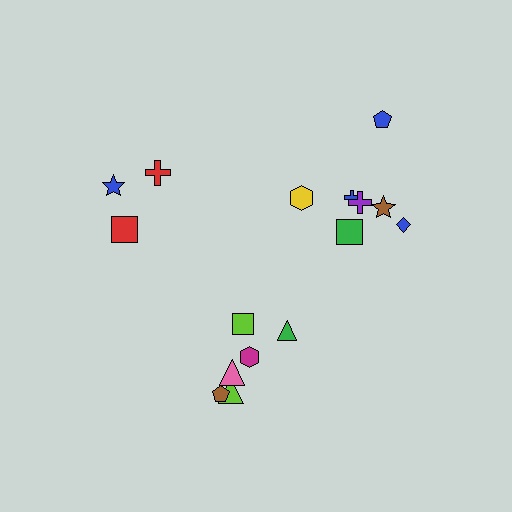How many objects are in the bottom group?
There are 6 objects.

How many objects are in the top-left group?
There are 3 objects.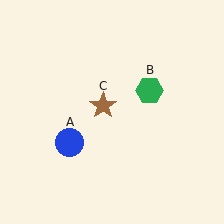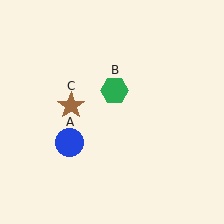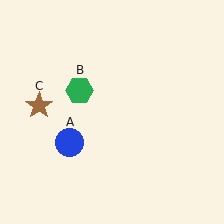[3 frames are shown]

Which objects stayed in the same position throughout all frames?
Blue circle (object A) remained stationary.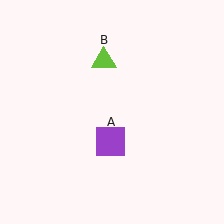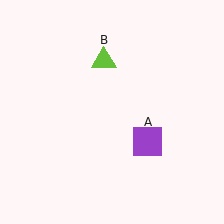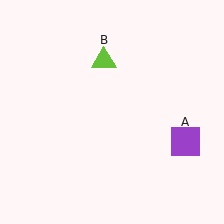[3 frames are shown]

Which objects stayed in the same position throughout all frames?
Lime triangle (object B) remained stationary.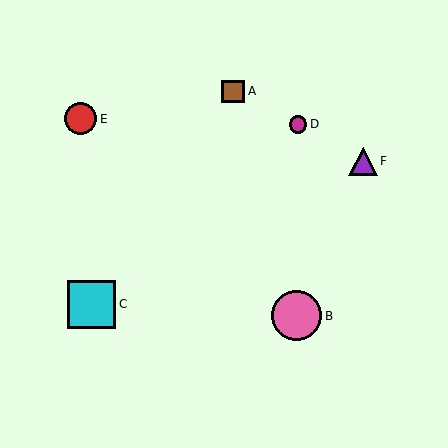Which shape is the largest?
The pink circle (labeled B) is the largest.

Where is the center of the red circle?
The center of the red circle is at (81, 119).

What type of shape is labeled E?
Shape E is a red circle.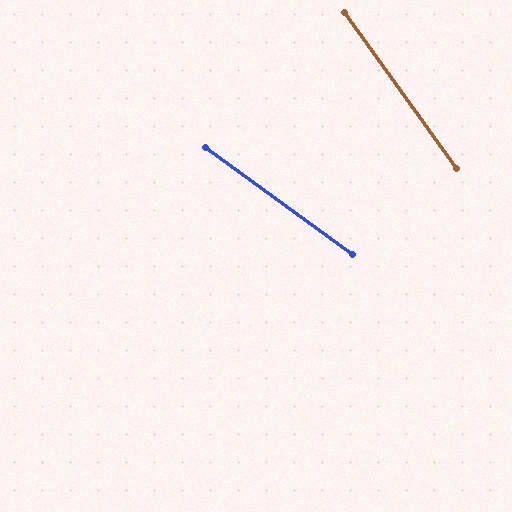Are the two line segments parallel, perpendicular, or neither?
Neither parallel nor perpendicular — they differ by about 19°.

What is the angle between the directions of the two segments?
Approximately 19 degrees.